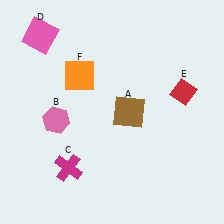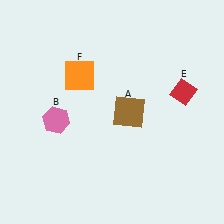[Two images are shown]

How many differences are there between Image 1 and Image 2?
There are 2 differences between the two images.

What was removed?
The magenta cross (C), the pink square (D) were removed in Image 2.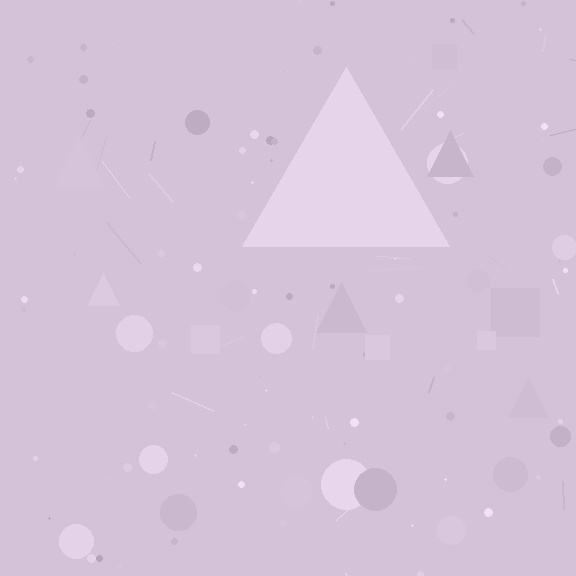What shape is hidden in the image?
A triangle is hidden in the image.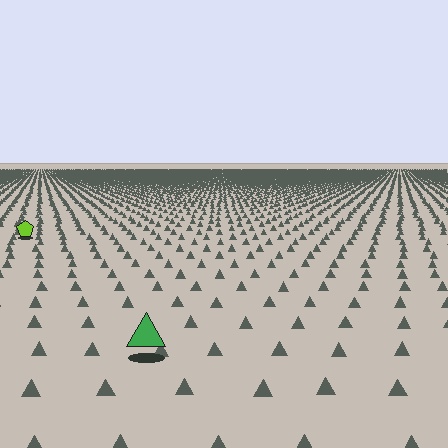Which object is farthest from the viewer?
The lime pentagon is farthest from the viewer. It appears smaller and the ground texture around it is denser.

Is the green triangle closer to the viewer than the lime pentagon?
Yes. The green triangle is closer — you can tell from the texture gradient: the ground texture is coarser near it.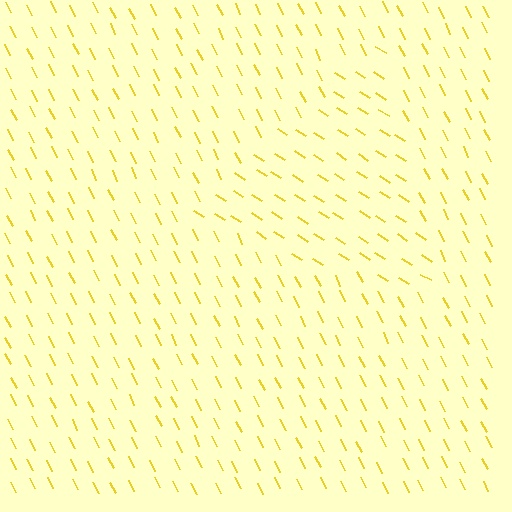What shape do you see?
I see a triangle.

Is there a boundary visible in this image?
Yes, there is a texture boundary formed by a change in line orientation.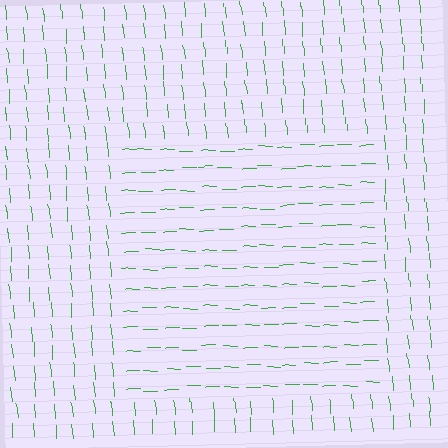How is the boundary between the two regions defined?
The boundary is defined purely by a change in line orientation (approximately 84 degrees difference). All lines are the same color and thickness.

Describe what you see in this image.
The image is filled with small green line segments. A rectangle region in the image has lines oriented differently from the surrounding lines, creating a visible texture boundary.